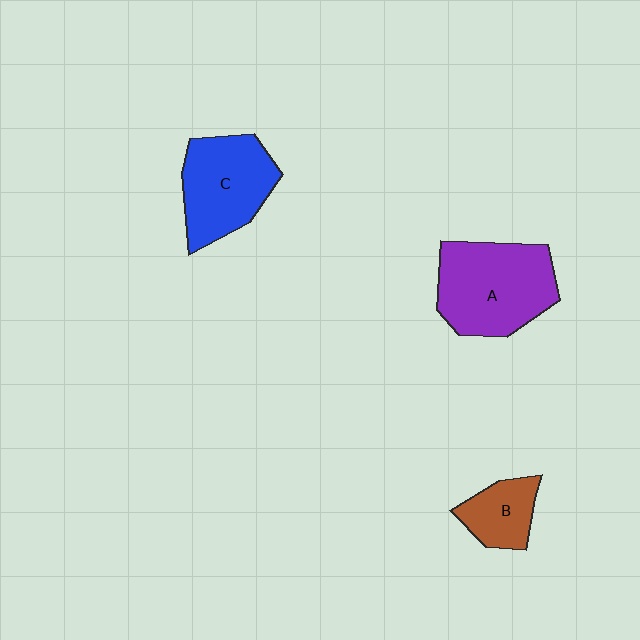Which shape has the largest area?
Shape A (purple).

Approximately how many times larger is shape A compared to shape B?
Approximately 2.3 times.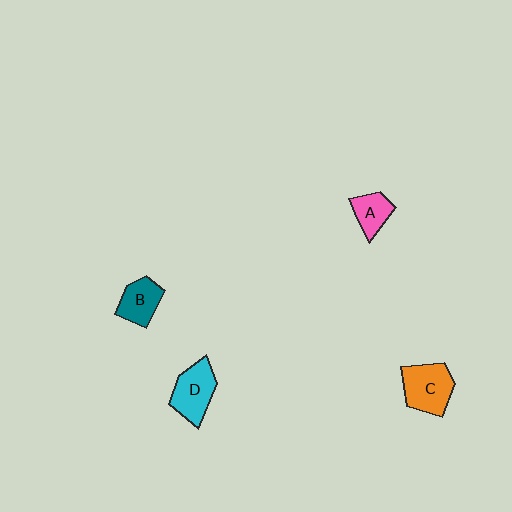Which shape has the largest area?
Shape C (orange).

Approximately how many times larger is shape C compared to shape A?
Approximately 1.7 times.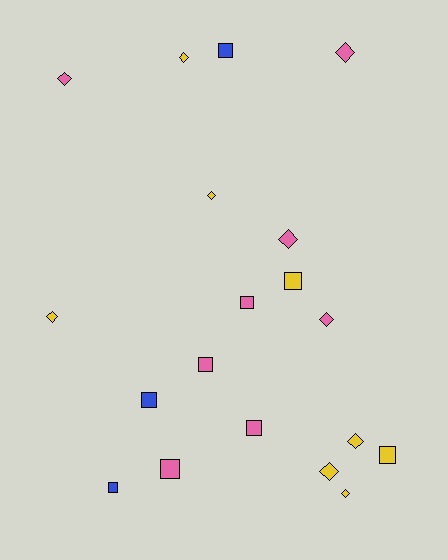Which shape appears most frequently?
Diamond, with 10 objects.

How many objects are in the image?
There are 19 objects.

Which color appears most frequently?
Yellow, with 8 objects.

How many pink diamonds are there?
There are 4 pink diamonds.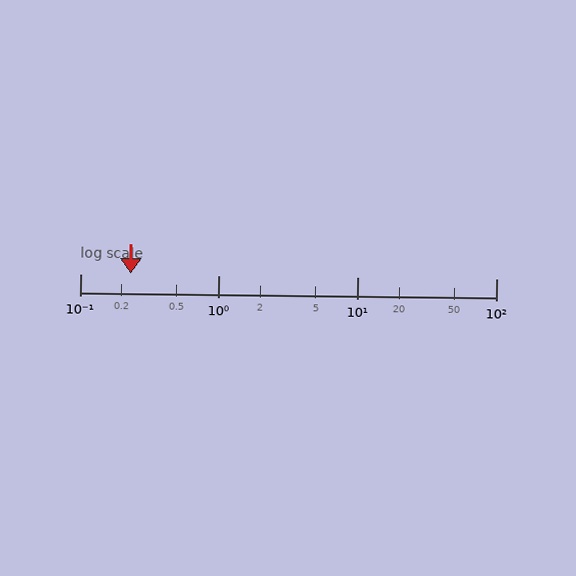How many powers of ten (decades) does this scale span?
The scale spans 3 decades, from 0.1 to 100.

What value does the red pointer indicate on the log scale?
The pointer indicates approximately 0.23.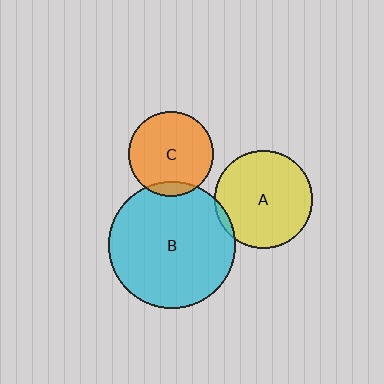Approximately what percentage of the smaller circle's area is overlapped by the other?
Approximately 5%.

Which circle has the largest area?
Circle B (cyan).